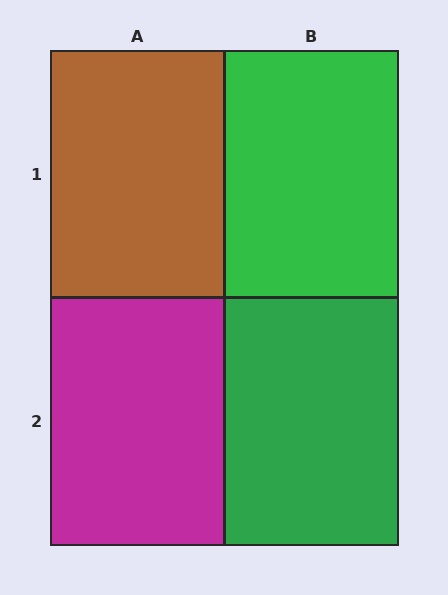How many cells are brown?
1 cell is brown.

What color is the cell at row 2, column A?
Magenta.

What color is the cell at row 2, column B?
Green.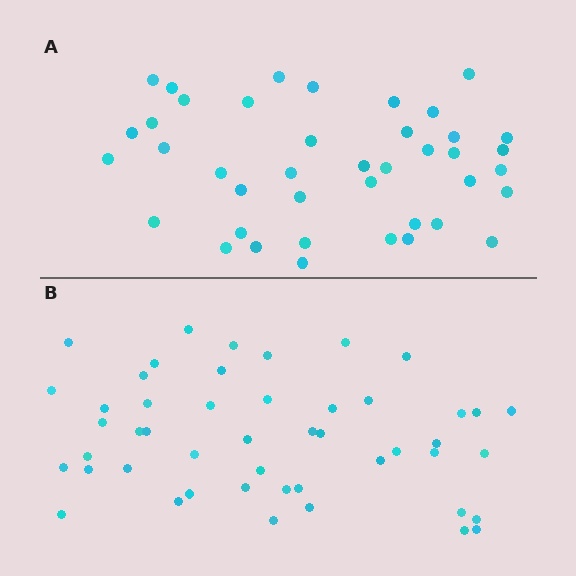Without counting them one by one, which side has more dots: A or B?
Region B (the bottom region) has more dots.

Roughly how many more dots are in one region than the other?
Region B has roughly 8 or so more dots than region A.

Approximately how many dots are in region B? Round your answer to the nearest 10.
About 50 dots. (The exact count is 48, which rounds to 50.)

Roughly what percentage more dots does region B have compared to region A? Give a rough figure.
About 15% more.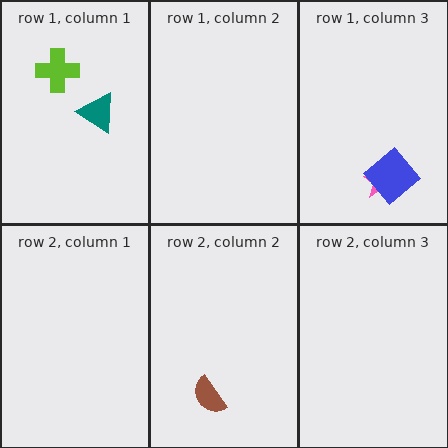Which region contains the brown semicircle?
The row 2, column 2 region.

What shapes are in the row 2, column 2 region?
The brown semicircle.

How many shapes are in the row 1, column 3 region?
2.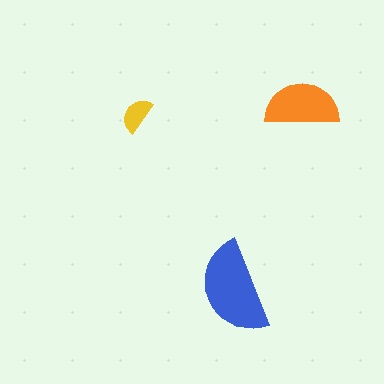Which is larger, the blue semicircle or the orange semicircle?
The blue one.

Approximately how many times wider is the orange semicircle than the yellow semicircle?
About 2 times wider.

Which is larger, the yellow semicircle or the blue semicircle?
The blue one.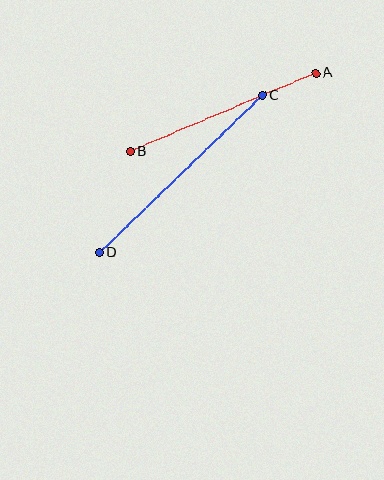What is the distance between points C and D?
The distance is approximately 226 pixels.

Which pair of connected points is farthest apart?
Points C and D are farthest apart.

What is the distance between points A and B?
The distance is approximately 201 pixels.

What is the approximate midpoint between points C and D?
The midpoint is at approximately (181, 174) pixels.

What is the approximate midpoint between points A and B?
The midpoint is at approximately (223, 112) pixels.